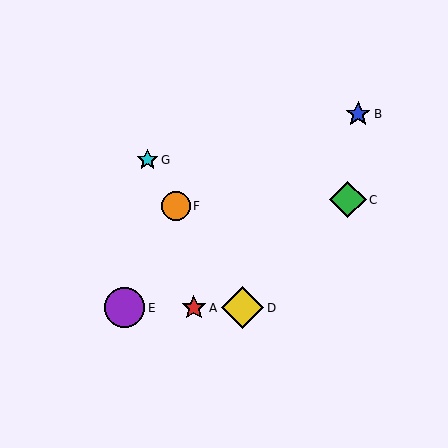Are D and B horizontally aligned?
No, D is at y≈308 and B is at y≈114.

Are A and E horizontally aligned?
Yes, both are at y≈308.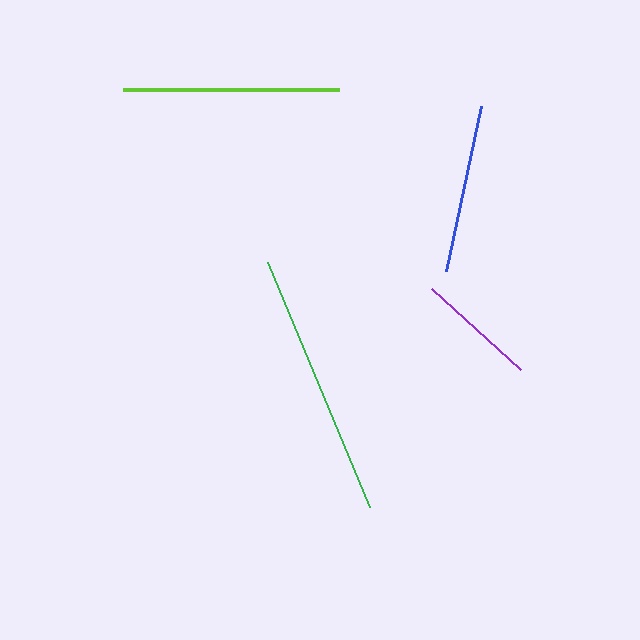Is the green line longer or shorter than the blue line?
The green line is longer than the blue line.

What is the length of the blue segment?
The blue segment is approximately 168 pixels long.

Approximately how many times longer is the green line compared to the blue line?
The green line is approximately 1.6 times the length of the blue line.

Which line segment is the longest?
The green line is the longest at approximately 265 pixels.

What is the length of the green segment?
The green segment is approximately 265 pixels long.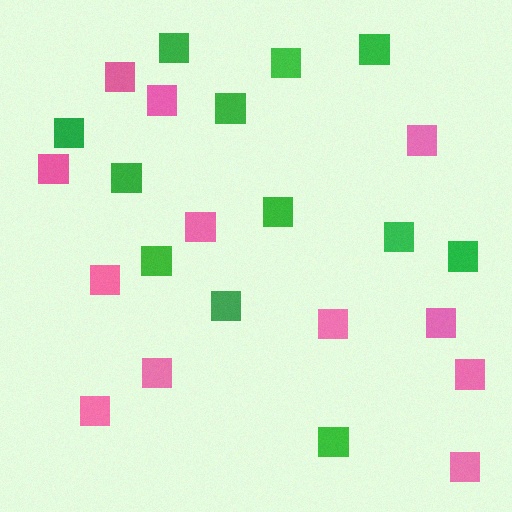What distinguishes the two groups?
There are 2 groups: one group of pink squares (12) and one group of green squares (12).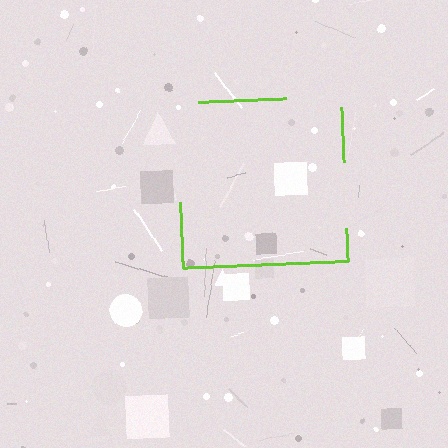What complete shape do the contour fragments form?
The contour fragments form a square.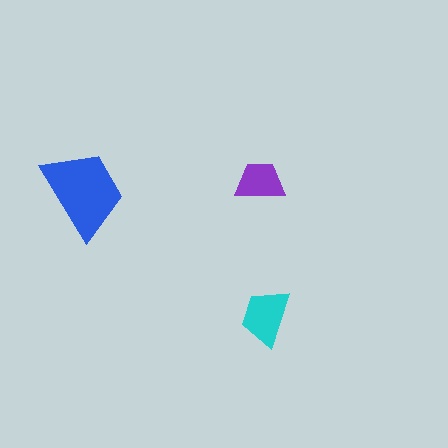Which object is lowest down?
The cyan trapezoid is bottommost.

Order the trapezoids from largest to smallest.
the blue one, the cyan one, the purple one.